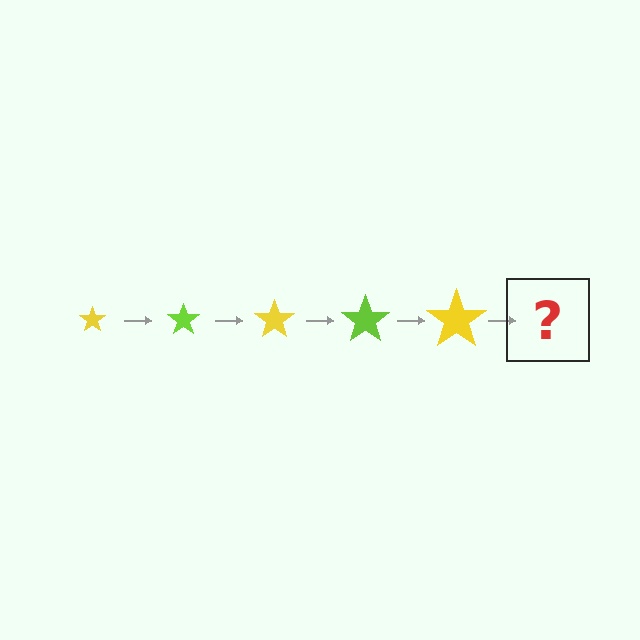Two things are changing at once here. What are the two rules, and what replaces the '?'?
The two rules are that the star grows larger each step and the color cycles through yellow and lime. The '?' should be a lime star, larger than the previous one.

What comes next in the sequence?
The next element should be a lime star, larger than the previous one.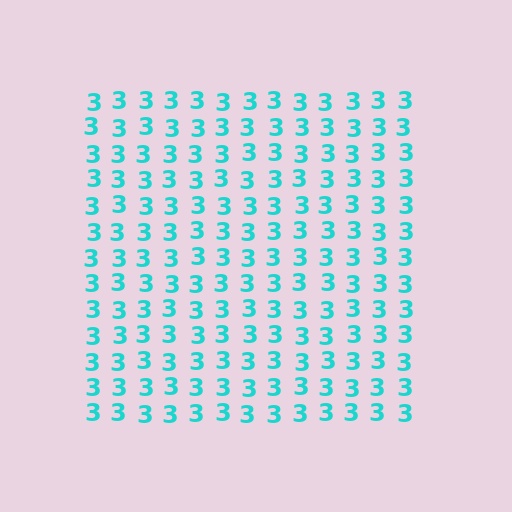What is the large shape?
The large shape is a square.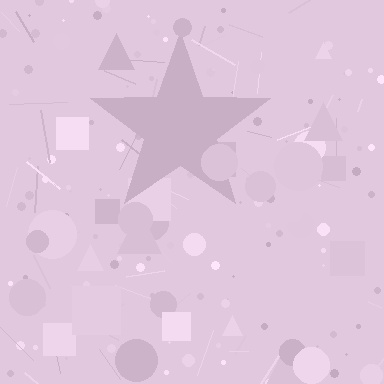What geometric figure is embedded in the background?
A star is embedded in the background.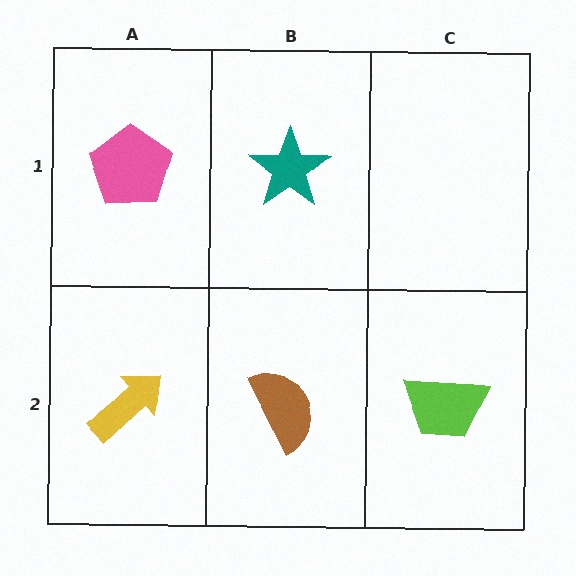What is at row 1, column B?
A teal star.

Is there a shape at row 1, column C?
No, that cell is empty.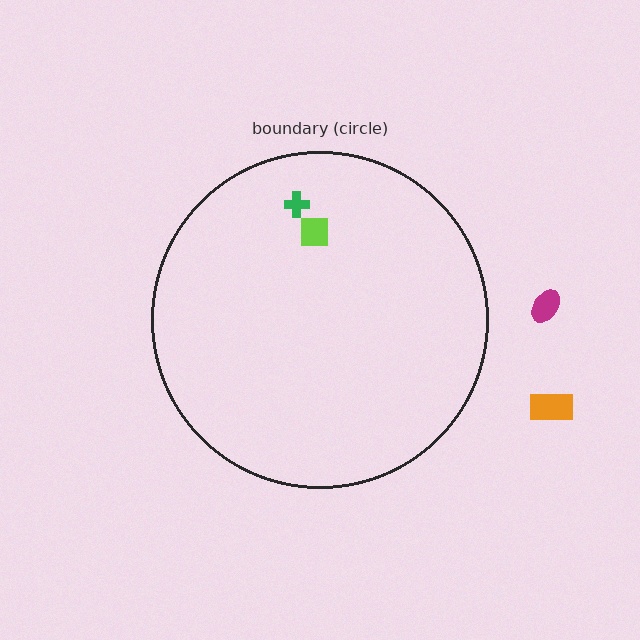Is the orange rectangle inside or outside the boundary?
Outside.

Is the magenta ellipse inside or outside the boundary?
Outside.